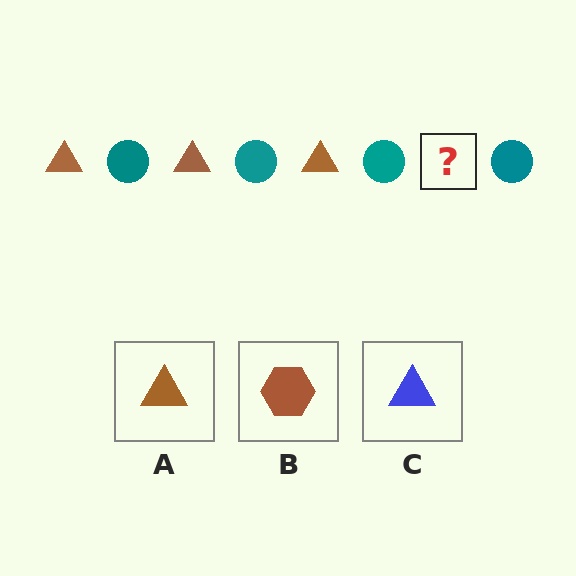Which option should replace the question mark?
Option A.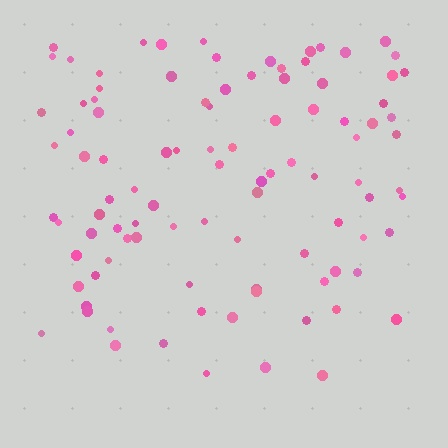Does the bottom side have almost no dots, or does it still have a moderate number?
Still a moderate number, just noticeably fewer than the top.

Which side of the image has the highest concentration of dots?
The top.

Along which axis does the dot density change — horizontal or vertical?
Vertical.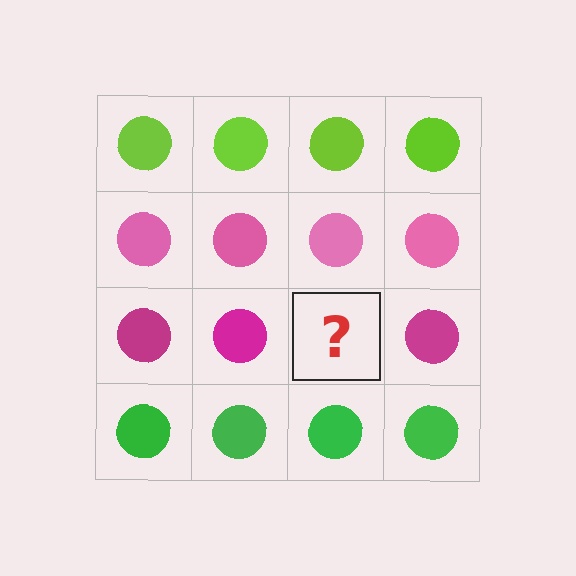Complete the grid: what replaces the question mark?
The question mark should be replaced with a magenta circle.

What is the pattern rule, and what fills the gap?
The rule is that each row has a consistent color. The gap should be filled with a magenta circle.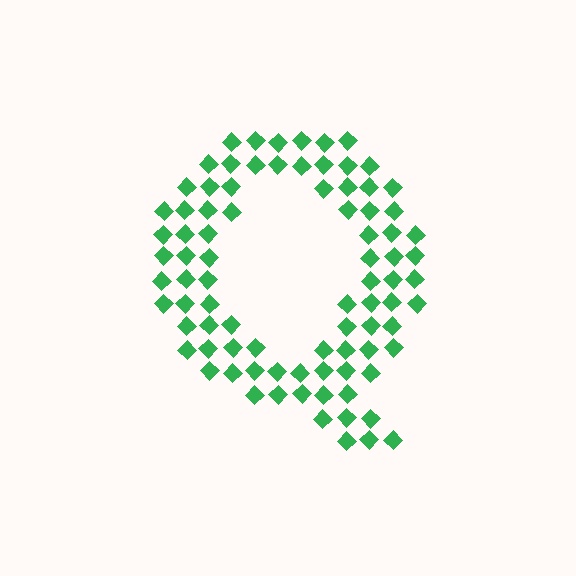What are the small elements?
The small elements are diamonds.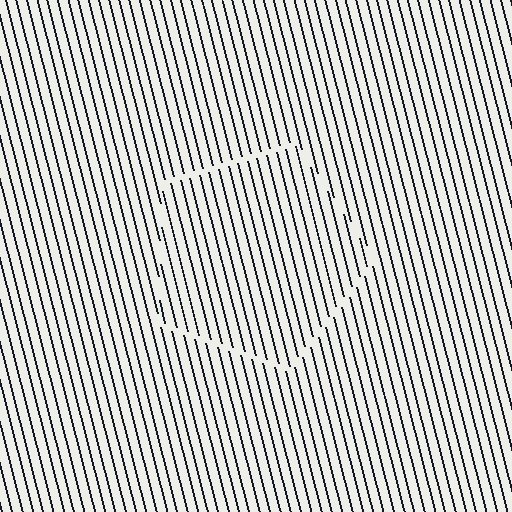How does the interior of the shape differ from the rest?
The interior of the shape contains the same grating, shifted by half a period — the contour is defined by the phase discontinuity where line-ends from the inner and outer gratings abut.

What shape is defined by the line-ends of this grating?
An illusory pentagon. The interior of the shape contains the same grating, shifted by half a period — the contour is defined by the phase discontinuity where line-ends from the inner and outer gratings abut.